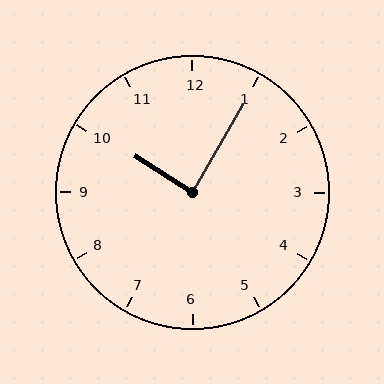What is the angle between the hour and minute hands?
Approximately 88 degrees.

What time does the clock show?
10:05.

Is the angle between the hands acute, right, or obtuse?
It is right.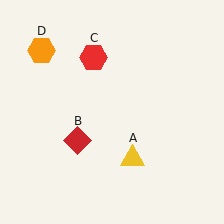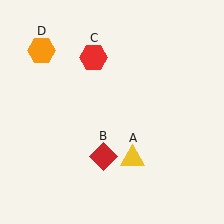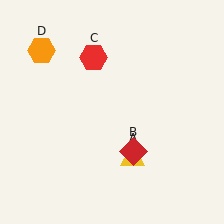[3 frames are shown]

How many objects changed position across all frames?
1 object changed position: red diamond (object B).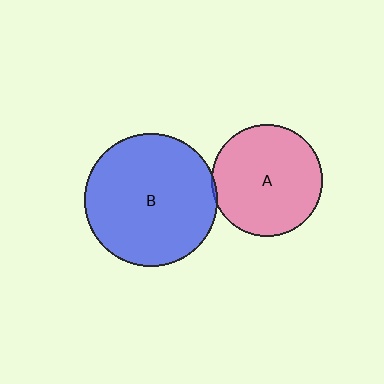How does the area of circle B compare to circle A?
Approximately 1.4 times.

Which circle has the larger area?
Circle B (blue).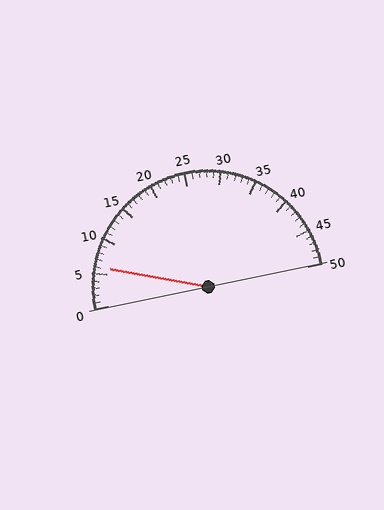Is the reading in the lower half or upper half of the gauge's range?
The reading is in the lower half of the range (0 to 50).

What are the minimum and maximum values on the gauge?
The gauge ranges from 0 to 50.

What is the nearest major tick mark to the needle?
The nearest major tick mark is 5.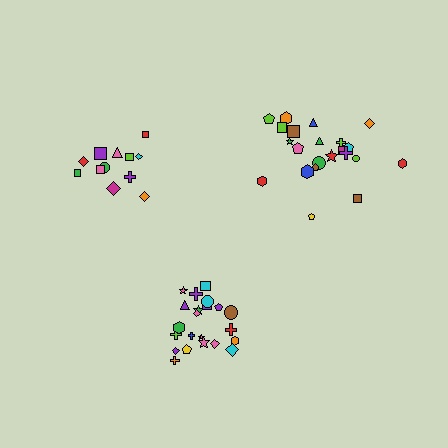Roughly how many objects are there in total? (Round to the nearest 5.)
Roughly 55 objects in total.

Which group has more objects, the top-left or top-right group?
The top-right group.